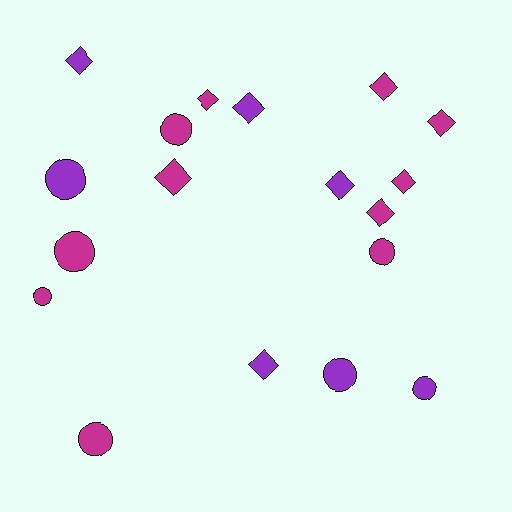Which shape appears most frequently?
Diamond, with 10 objects.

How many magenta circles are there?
There are 5 magenta circles.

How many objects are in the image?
There are 18 objects.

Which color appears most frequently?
Magenta, with 11 objects.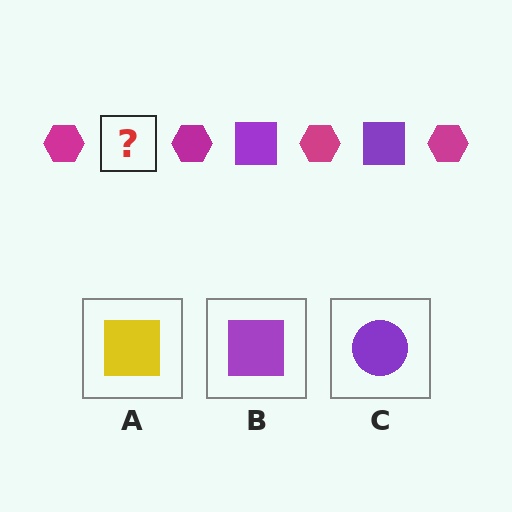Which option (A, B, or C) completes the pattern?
B.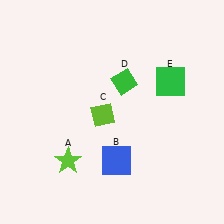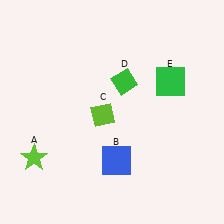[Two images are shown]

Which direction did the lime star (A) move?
The lime star (A) moved left.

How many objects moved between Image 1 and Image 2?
1 object moved between the two images.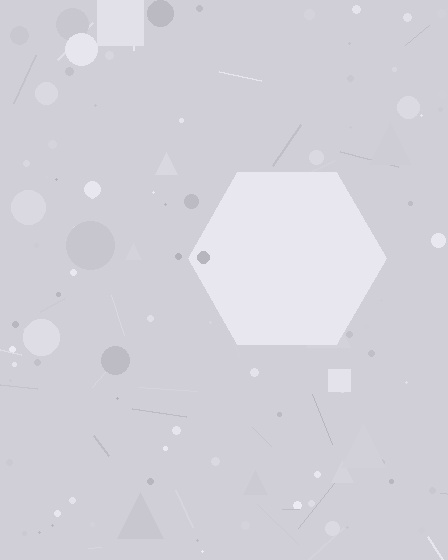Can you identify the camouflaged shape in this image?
The camouflaged shape is a hexagon.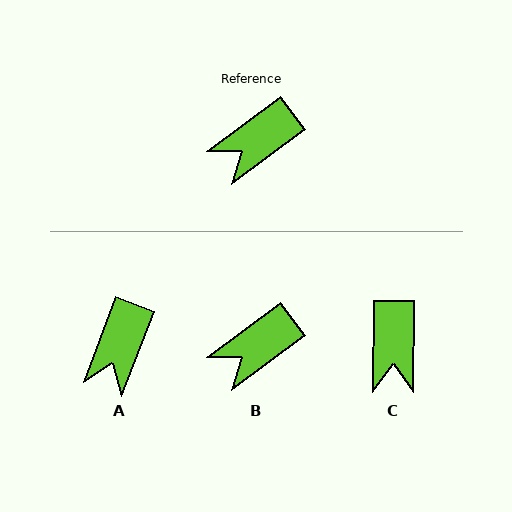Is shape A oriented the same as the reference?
No, it is off by about 32 degrees.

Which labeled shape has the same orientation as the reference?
B.